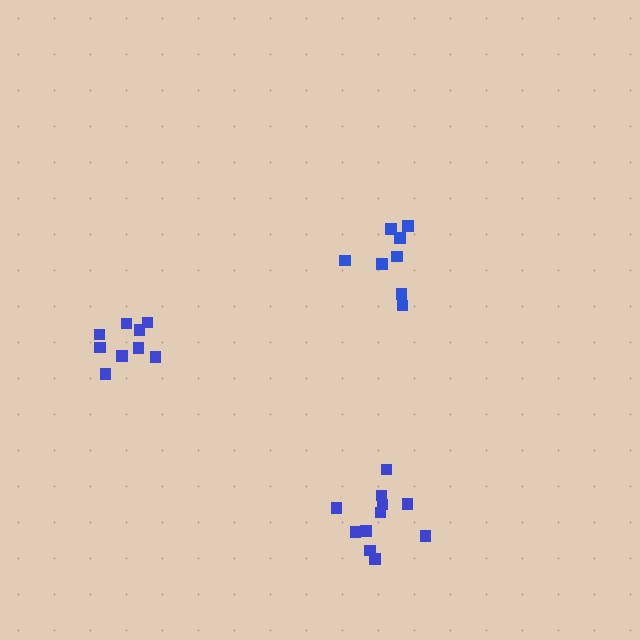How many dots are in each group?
Group 1: 9 dots, Group 2: 11 dots, Group 3: 8 dots (28 total).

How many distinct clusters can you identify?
There are 3 distinct clusters.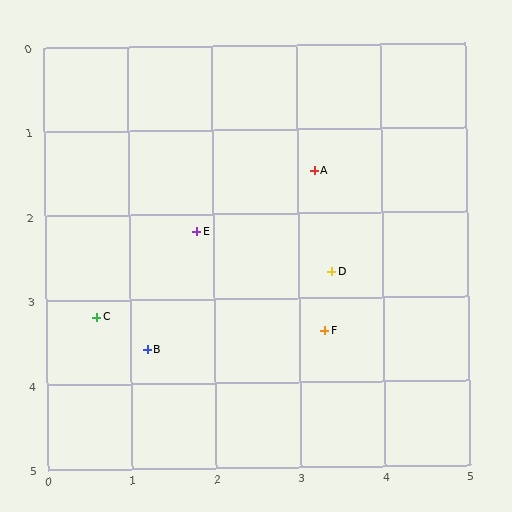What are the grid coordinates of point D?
Point D is at approximately (3.4, 2.7).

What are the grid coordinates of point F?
Point F is at approximately (3.3, 3.4).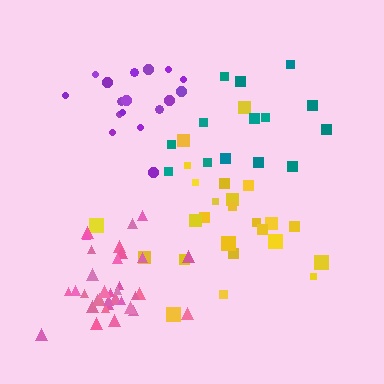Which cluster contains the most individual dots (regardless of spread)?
Pink (34).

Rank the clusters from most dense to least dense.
pink, yellow, purple, teal.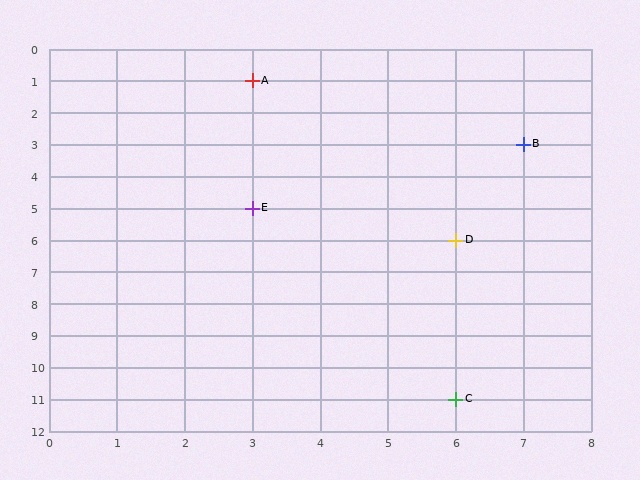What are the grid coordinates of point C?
Point C is at grid coordinates (6, 11).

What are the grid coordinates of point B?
Point B is at grid coordinates (7, 3).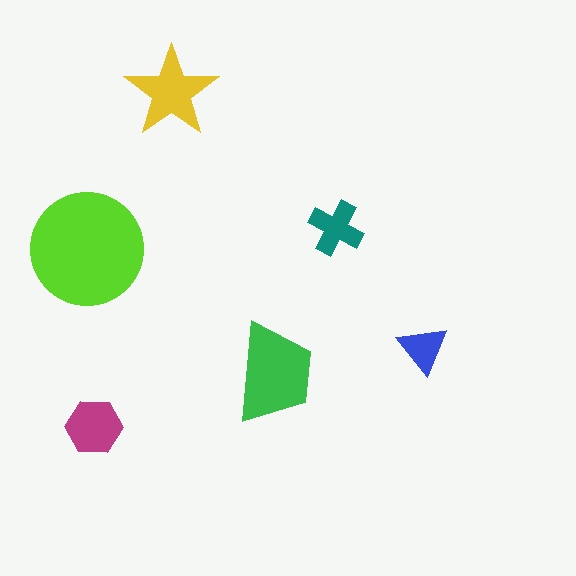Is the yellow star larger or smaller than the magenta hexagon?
Larger.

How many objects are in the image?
There are 6 objects in the image.